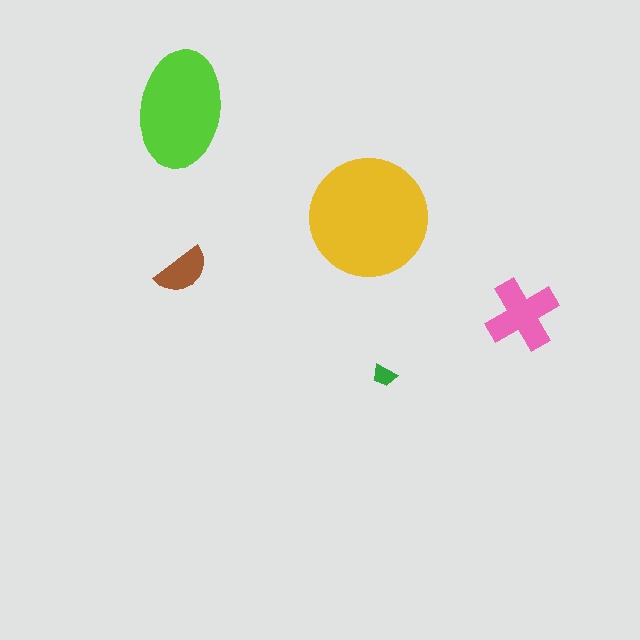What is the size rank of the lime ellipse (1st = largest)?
2nd.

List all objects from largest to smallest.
The yellow circle, the lime ellipse, the pink cross, the brown semicircle, the green trapezoid.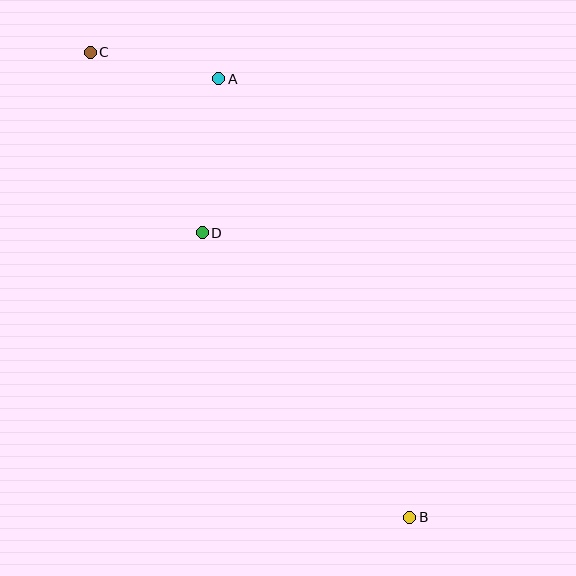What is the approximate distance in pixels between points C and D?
The distance between C and D is approximately 213 pixels.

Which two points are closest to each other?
Points A and C are closest to each other.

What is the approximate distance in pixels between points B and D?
The distance between B and D is approximately 352 pixels.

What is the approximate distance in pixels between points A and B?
The distance between A and B is approximately 478 pixels.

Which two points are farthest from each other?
Points B and C are farthest from each other.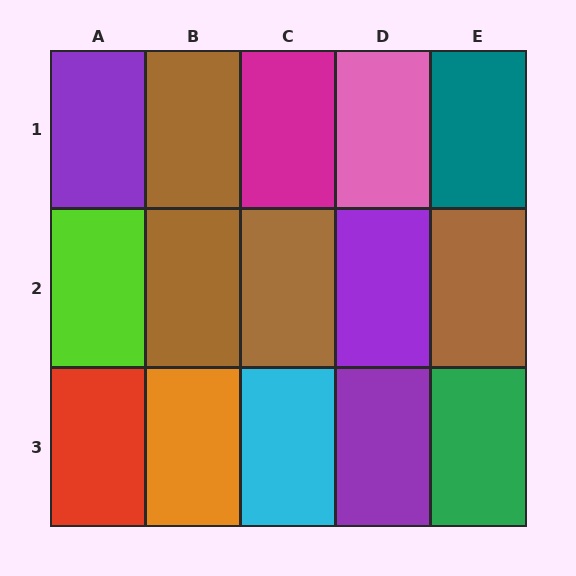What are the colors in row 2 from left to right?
Lime, brown, brown, purple, brown.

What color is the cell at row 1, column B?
Brown.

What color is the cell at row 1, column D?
Pink.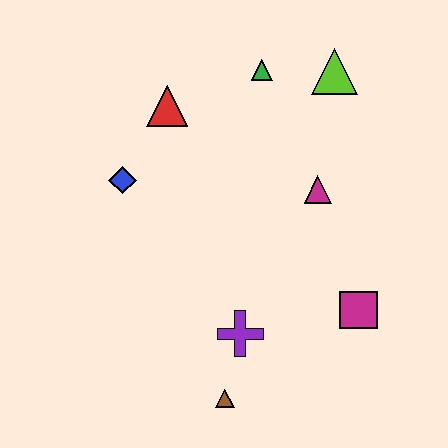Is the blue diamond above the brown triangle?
Yes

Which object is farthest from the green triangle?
The brown triangle is farthest from the green triangle.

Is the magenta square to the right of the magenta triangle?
Yes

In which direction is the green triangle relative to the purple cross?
The green triangle is above the purple cross.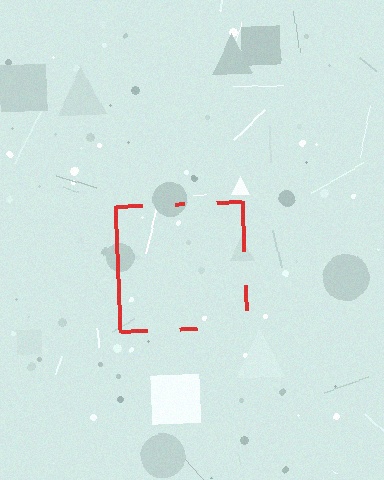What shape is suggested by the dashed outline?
The dashed outline suggests a square.